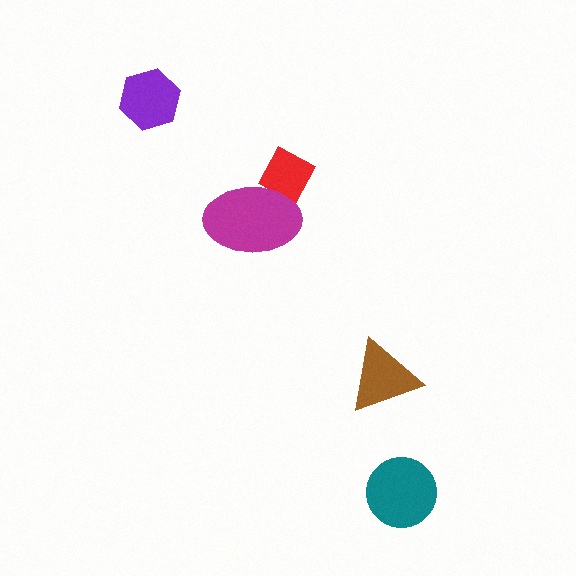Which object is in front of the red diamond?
The magenta ellipse is in front of the red diamond.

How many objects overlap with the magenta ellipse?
1 object overlaps with the magenta ellipse.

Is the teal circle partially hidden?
No, no other shape covers it.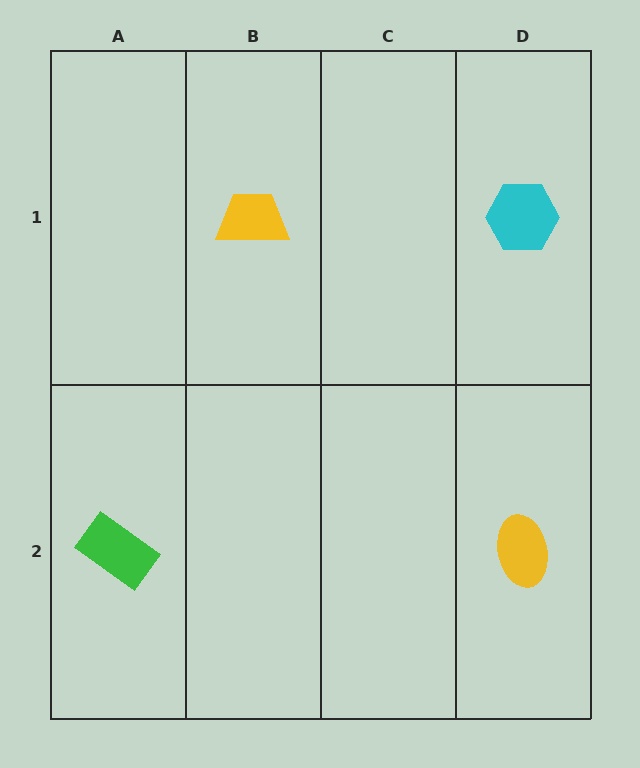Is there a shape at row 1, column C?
No, that cell is empty.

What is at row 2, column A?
A green rectangle.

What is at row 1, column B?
A yellow trapezoid.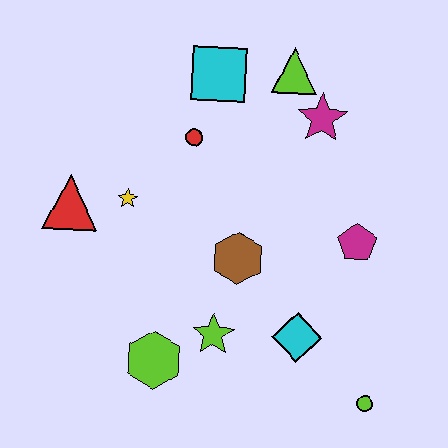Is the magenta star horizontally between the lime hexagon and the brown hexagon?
No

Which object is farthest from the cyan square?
The lime circle is farthest from the cyan square.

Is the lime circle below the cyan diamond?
Yes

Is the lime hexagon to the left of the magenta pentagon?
Yes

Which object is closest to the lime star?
The lime hexagon is closest to the lime star.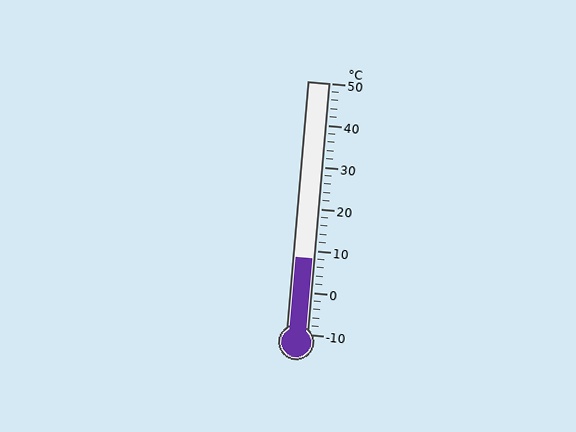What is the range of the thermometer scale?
The thermometer scale ranges from -10°C to 50°C.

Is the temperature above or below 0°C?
The temperature is above 0°C.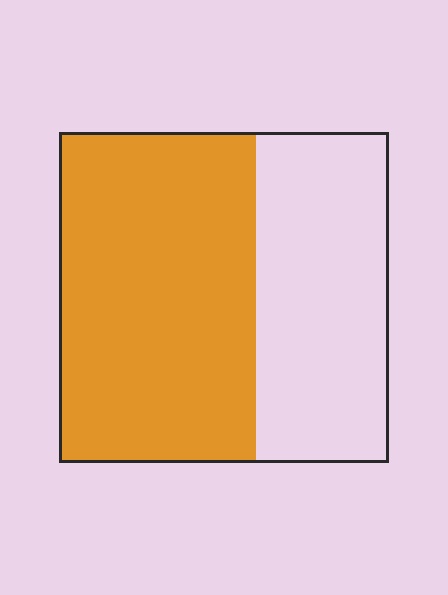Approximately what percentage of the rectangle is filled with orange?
Approximately 60%.